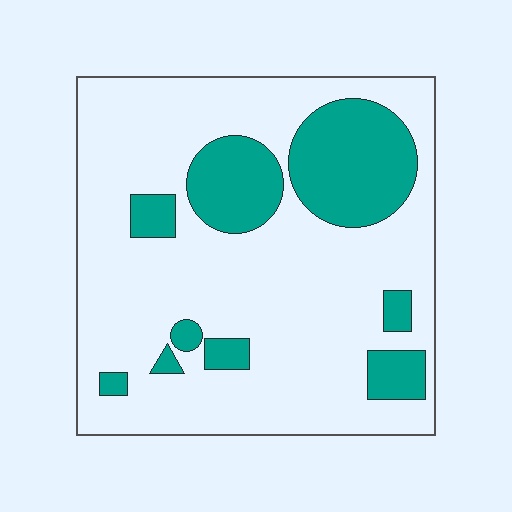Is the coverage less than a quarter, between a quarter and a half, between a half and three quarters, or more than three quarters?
Less than a quarter.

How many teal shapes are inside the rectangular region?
9.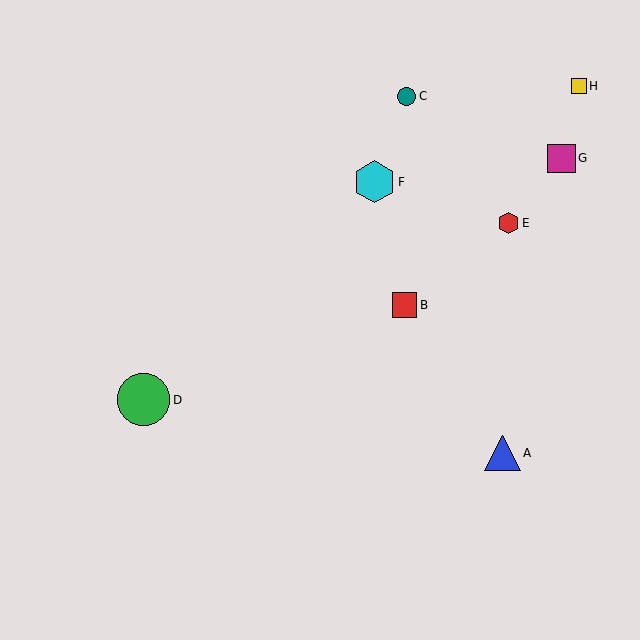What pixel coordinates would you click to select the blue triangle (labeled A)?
Click at (503, 453) to select the blue triangle A.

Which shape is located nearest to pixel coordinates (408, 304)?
The red square (labeled B) at (405, 305) is nearest to that location.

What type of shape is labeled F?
Shape F is a cyan hexagon.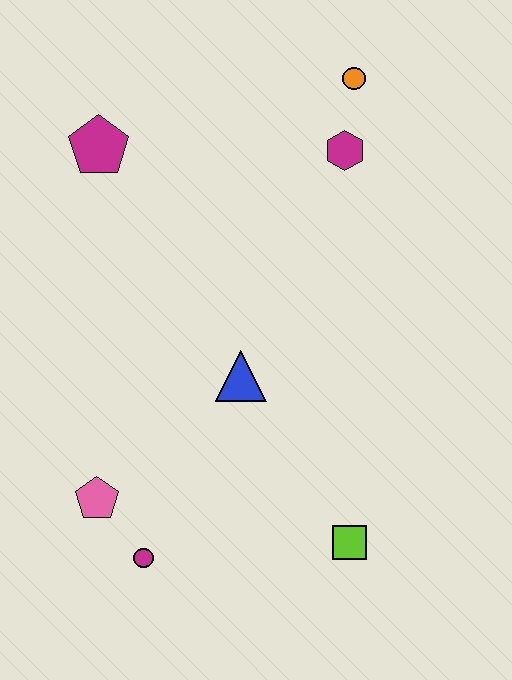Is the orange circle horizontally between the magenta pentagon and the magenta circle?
No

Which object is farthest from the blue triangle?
The orange circle is farthest from the blue triangle.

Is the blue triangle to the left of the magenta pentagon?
No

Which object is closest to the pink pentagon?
The magenta circle is closest to the pink pentagon.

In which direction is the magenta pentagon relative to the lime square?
The magenta pentagon is above the lime square.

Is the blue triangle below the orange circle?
Yes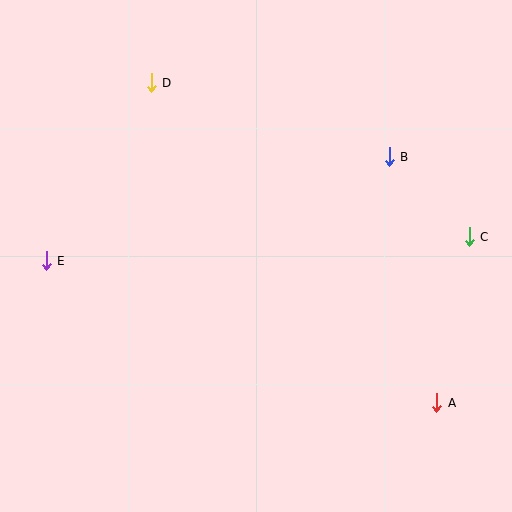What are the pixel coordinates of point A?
Point A is at (437, 403).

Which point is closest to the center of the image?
Point B at (389, 157) is closest to the center.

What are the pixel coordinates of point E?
Point E is at (46, 261).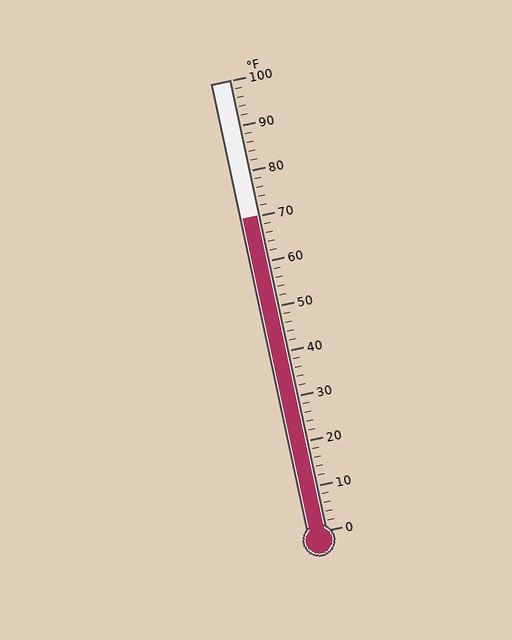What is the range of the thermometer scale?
The thermometer scale ranges from 0°F to 100°F.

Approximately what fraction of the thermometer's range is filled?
The thermometer is filled to approximately 70% of its range.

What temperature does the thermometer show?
The thermometer shows approximately 70°F.